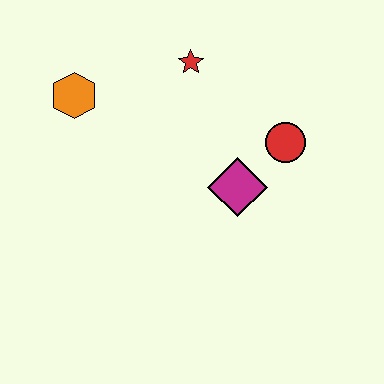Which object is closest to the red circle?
The magenta diamond is closest to the red circle.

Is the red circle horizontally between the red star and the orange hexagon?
No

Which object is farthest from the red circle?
The orange hexagon is farthest from the red circle.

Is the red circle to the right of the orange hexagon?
Yes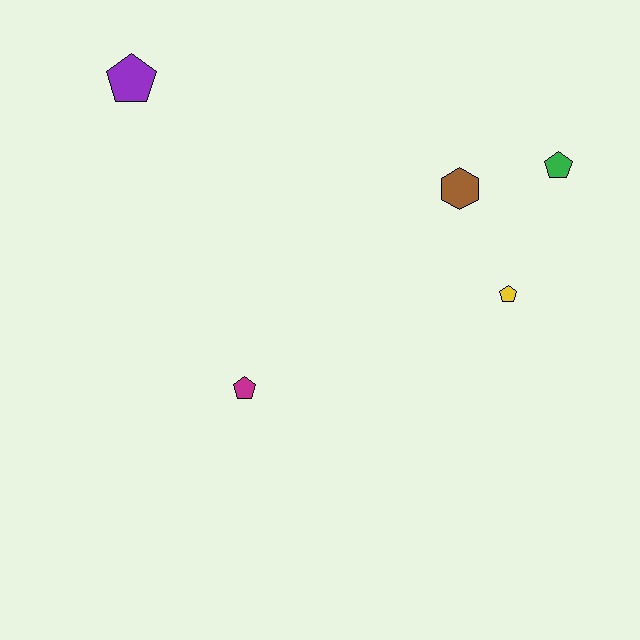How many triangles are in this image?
There are no triangles.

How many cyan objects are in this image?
There are no cyan objects.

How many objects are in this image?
There are 5 objects.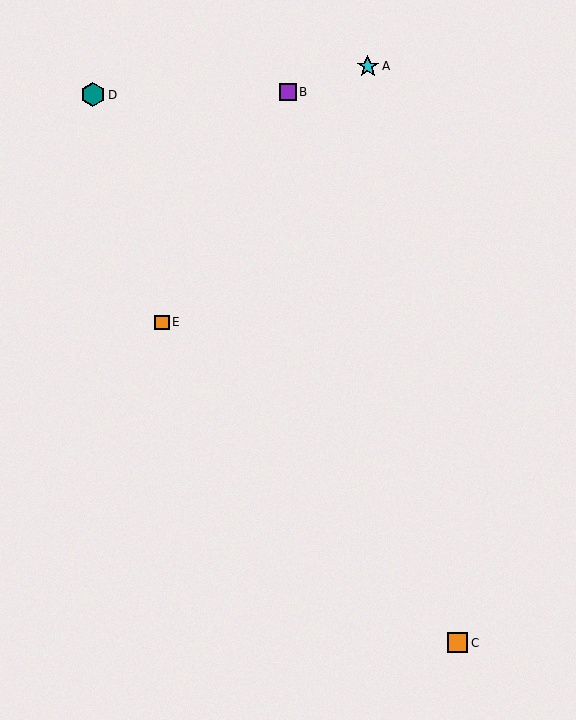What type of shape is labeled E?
Shape E is an orange square.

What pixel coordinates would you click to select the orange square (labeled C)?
Click at (458, 643) to select the orange square C.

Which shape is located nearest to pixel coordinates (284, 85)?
The purple square (labeled B) at (288, 92) is nearest to that location.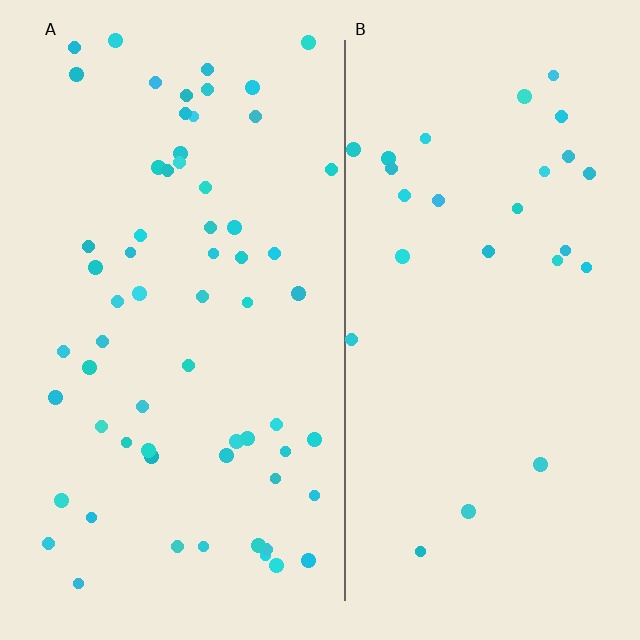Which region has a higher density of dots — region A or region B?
A (the left).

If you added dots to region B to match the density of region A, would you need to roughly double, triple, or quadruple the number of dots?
Approximately double.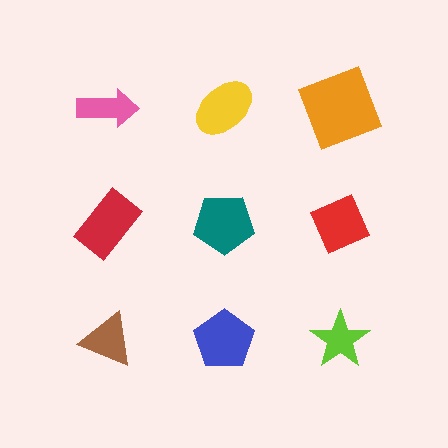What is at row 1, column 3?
An orange square.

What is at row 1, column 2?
A yellow ellipse.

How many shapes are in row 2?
3 shapes.